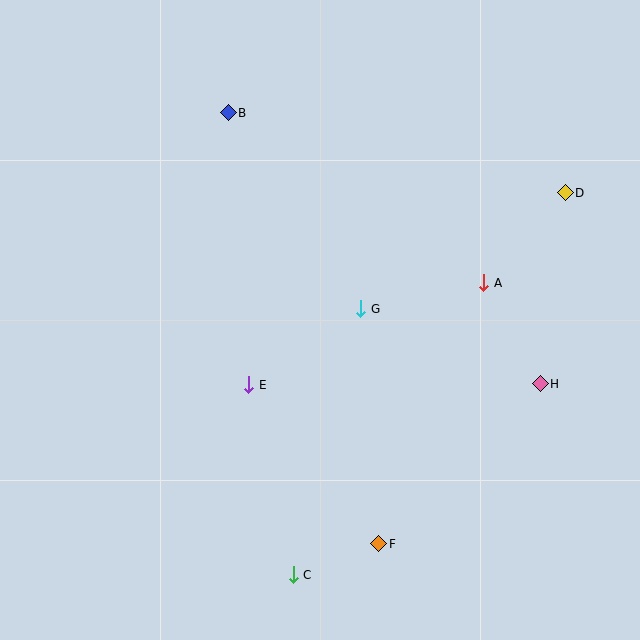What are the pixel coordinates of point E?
Point E is at (249, 385).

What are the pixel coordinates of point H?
Point H is at (540, 384).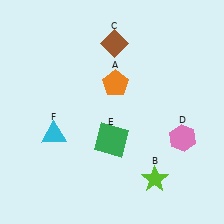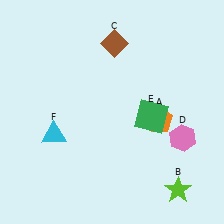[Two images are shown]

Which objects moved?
The objects that moved are: the orange pentagon (A), the lime star (B), the green square (E).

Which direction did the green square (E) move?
The green square (E) moved right.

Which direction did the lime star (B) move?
The lime star (B) moved right.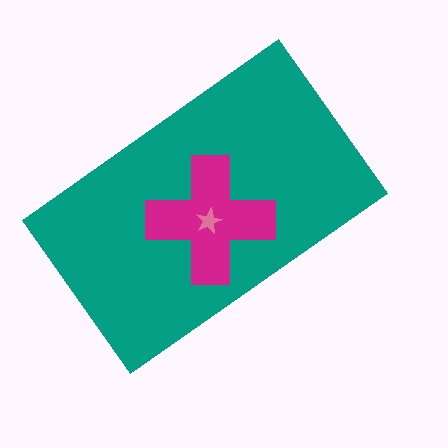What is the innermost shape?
The pink star.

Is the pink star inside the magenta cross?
Yes.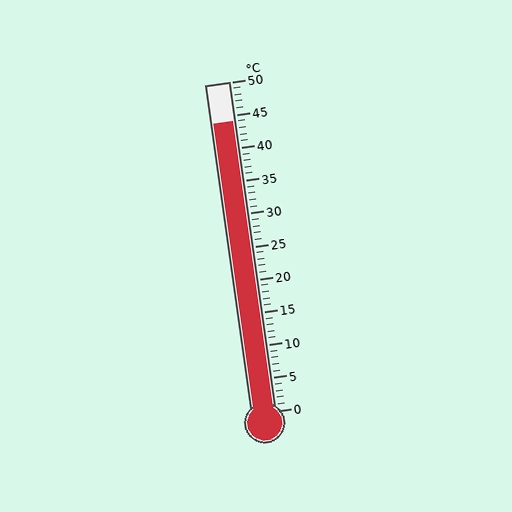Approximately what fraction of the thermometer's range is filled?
The thermometer is filled to approximately 90% of its range.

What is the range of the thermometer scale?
The thermometer scale ranges from 0°C to 50°C.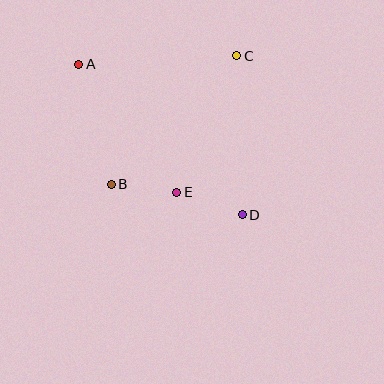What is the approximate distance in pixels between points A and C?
The distance between A and C is approximately 158 pixels.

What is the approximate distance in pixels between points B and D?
The distance between B and D is approximately 134 pixels.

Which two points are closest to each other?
Points B and E are closest to each other.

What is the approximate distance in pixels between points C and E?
The distance between C and E is approximately 149 pixels.